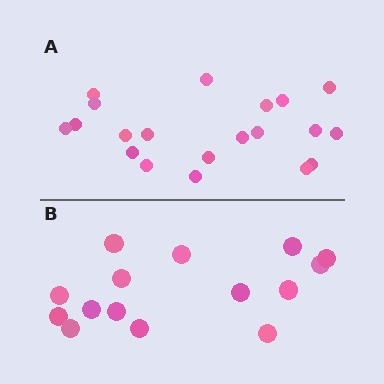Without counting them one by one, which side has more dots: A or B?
Region A (the top region) has more dots.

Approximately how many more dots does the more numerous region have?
Region A has about 5 more dots than region B.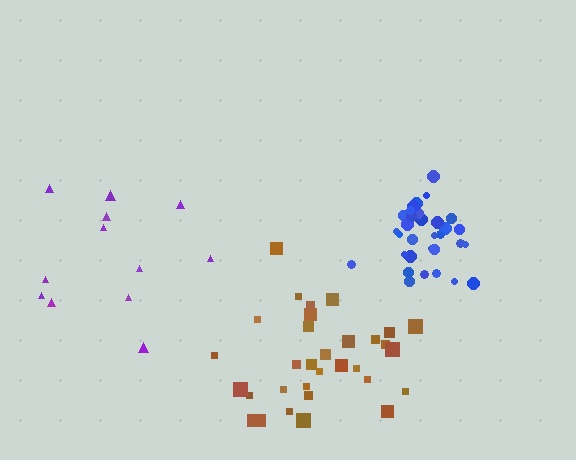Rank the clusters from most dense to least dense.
blue, brown, purple.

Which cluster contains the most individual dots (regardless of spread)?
Blue (33).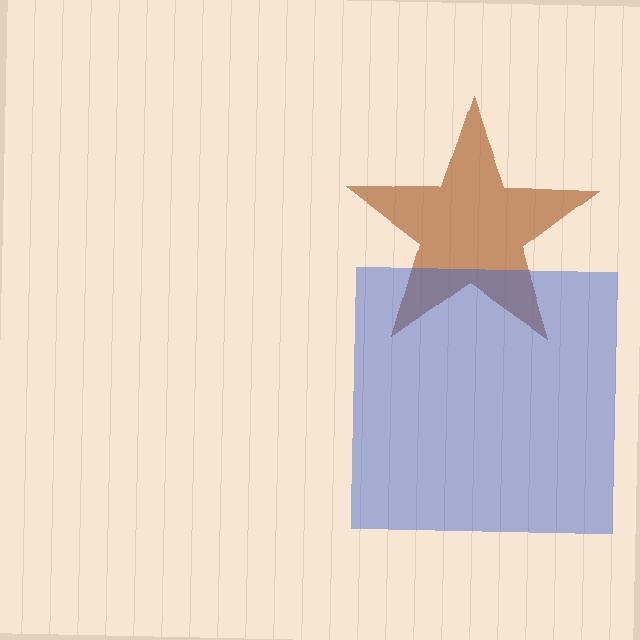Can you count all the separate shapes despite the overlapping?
Yes, there are 2 separate shapes.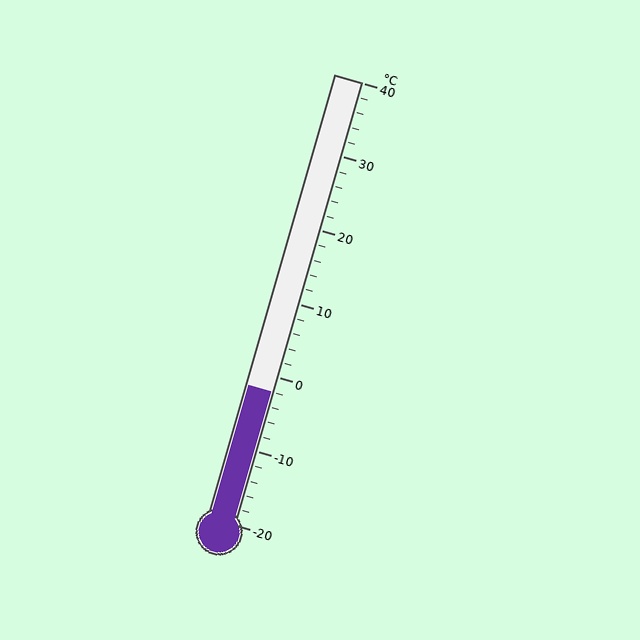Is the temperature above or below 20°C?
The temperature is below 20°C.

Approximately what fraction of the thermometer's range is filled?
The thermometer is filled to approximately 30% of its range.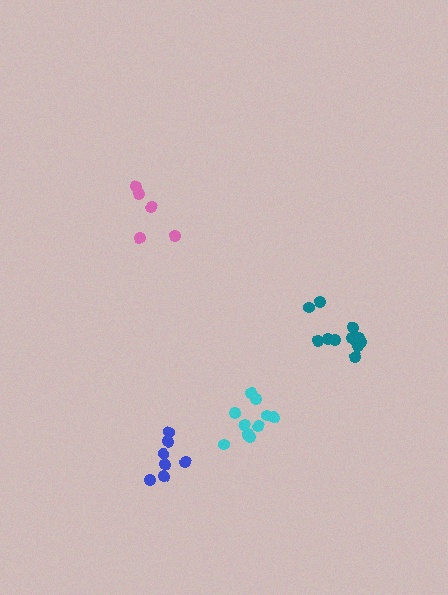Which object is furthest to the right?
The teal cluster is rightmost.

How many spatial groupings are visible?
There are 4 spatial groupings.